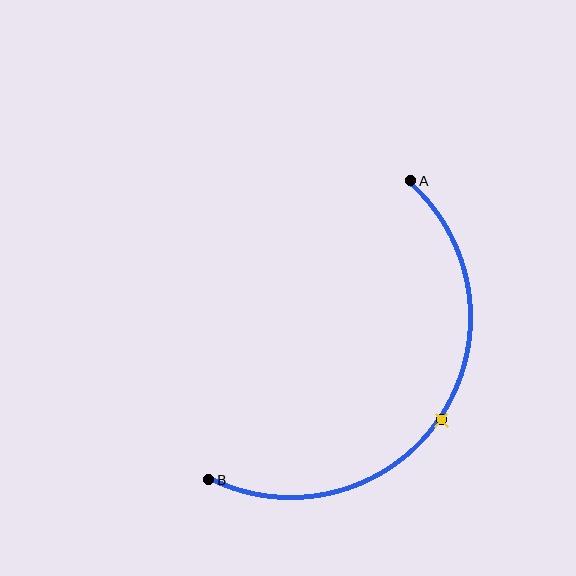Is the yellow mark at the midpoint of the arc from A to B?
Yes. The yellow mark lies on the arc at equal arc-length from both A and B — it is the arc midpoint.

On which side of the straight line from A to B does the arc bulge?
The arc bulges below and to the right of the straight line connecting A and B.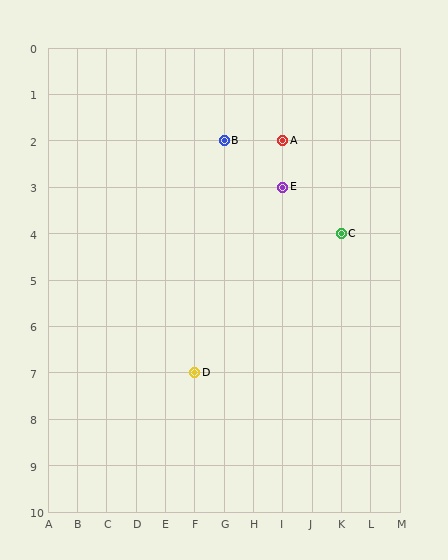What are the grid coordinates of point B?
Point B is at grid coordinates (G, 2).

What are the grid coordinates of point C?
Point C is at grid coordinates (K, 4).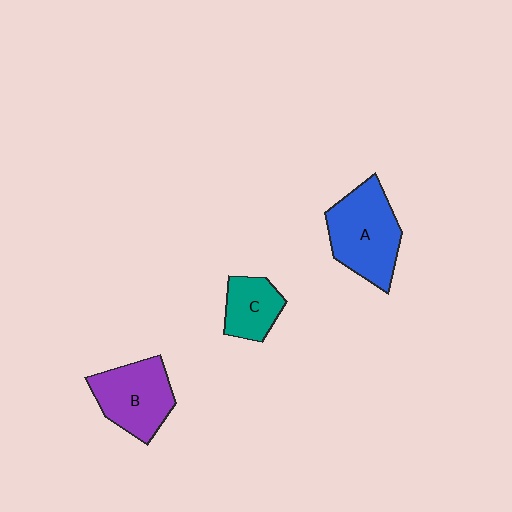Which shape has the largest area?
Shape A (blue).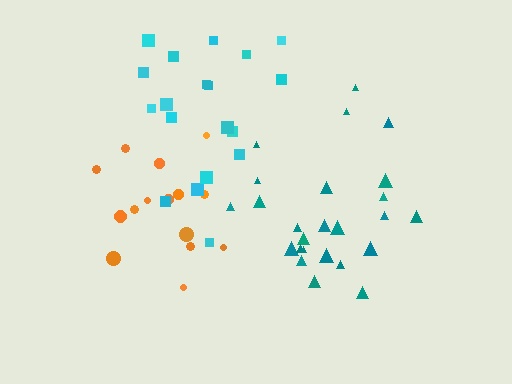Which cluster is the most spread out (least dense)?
Cyan.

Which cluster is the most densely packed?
Teal.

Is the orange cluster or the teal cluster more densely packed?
Teal.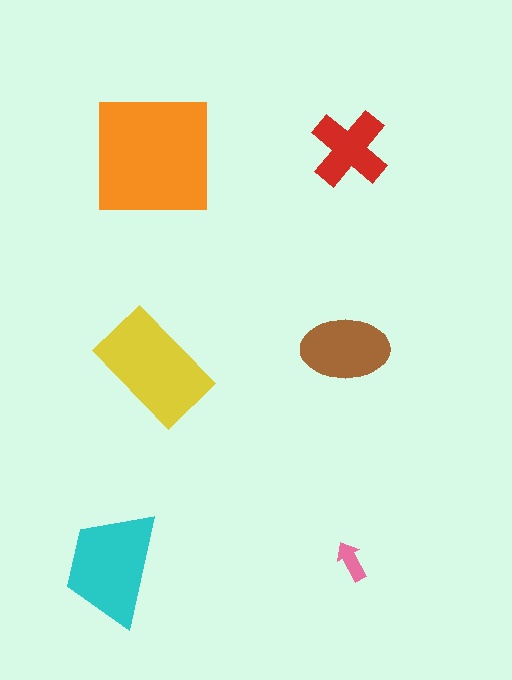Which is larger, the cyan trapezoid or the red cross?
The cyan trapezoid.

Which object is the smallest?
The pink arrow.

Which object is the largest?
The orange square.